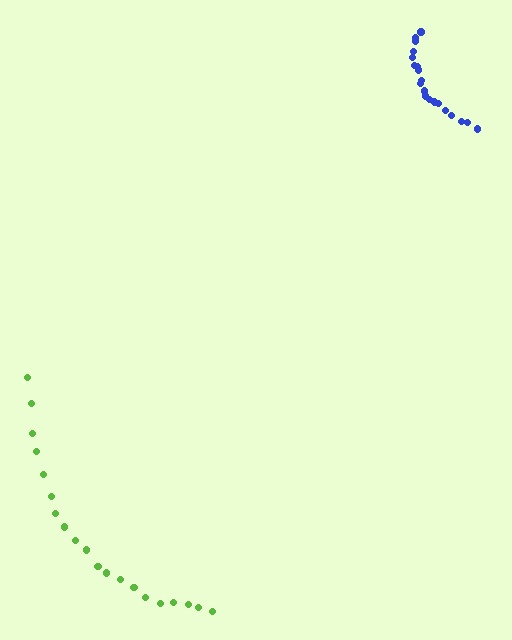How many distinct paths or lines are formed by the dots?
There are 2 distinct paths.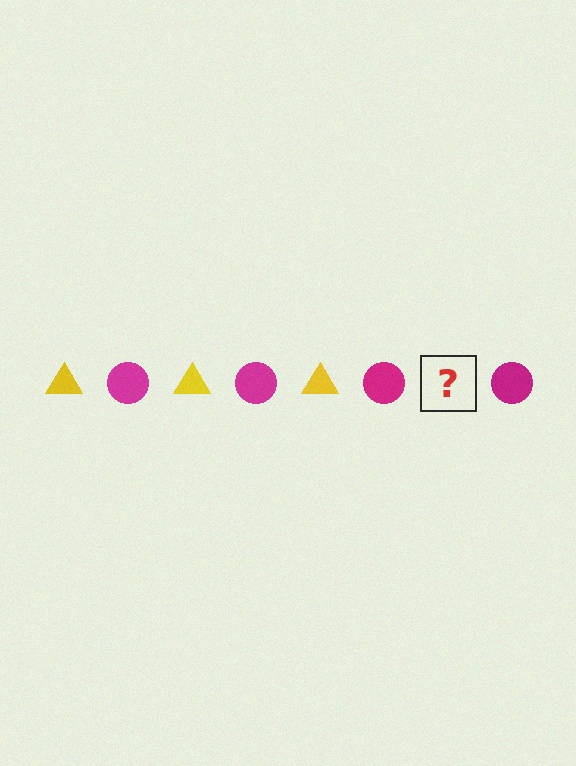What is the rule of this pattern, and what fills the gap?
The rule is that the pattern alternates between yellow triangle and magenta circle. The gap should be filled with a yellow triangle.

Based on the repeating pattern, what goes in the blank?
The blank should be a yellow triangle.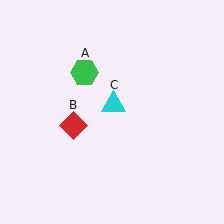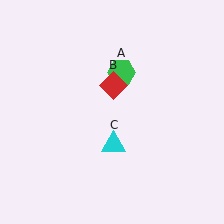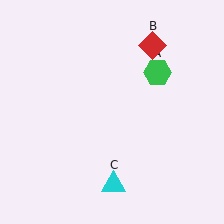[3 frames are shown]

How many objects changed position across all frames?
3 objects changed position: green hexagon (object A), red diamond (object B), cyan triangle (object C).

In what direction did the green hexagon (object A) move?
The green hexagon (object A) moved right.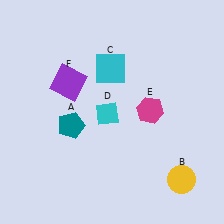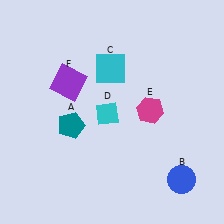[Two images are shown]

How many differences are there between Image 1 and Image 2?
There is 1 difference between the two images.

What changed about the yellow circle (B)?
In Image 1, B is yellow. In Image 2, it changed to blue.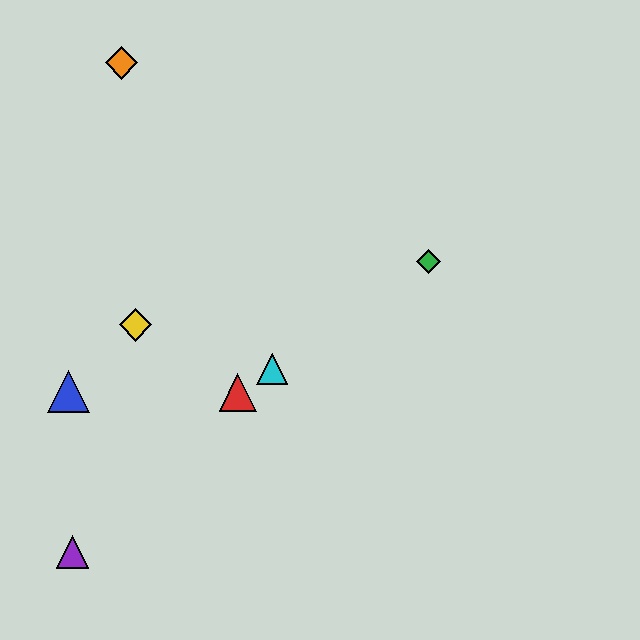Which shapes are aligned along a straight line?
The red triangle, the green diamond, the cyan triangle are aligned along a straight line.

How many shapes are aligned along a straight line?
3 shapes (the red triangle, the green diamond, the cyan triangle) are aligned along a straight line.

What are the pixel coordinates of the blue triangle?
The blue triangle is at (68, 392).